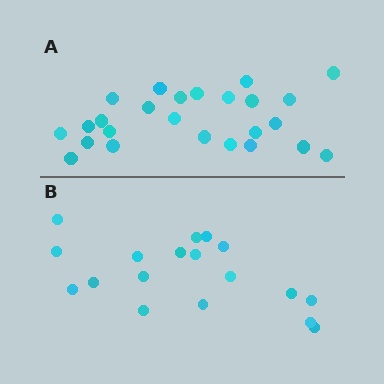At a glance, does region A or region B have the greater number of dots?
Region A (the top region) has more dots.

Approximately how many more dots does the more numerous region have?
Region A has roughly 8 or so more dots than region B.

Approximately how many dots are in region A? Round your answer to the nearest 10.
About 20 dots. (The exact count is 25, which rounds to 20.)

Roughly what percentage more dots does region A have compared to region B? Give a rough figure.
About 40% more.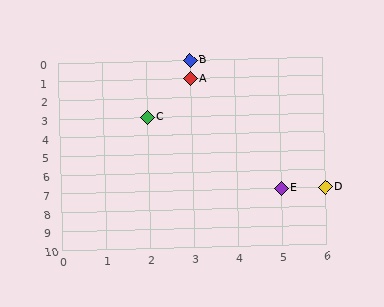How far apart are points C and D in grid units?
Points C and D are 4 columns and 4 rows apart (about 5.7 grid units diagonally).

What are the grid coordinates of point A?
Point A is at grid coordinates (3, 1).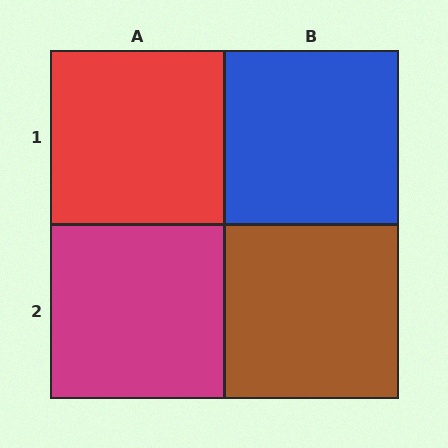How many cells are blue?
1 cell is blue.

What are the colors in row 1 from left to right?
Red, blue.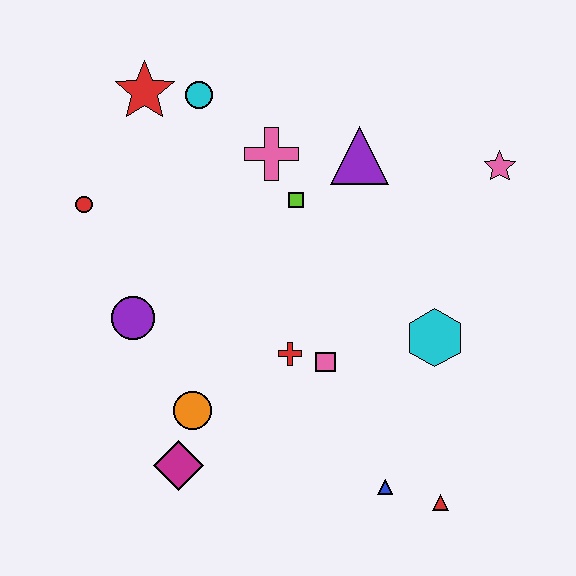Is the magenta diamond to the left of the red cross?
Yes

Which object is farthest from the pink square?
The red star is farthest from the pink square.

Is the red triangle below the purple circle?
Yes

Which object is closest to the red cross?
The pink square is closest to the red cross.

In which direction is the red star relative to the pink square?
The red star is above the pink square.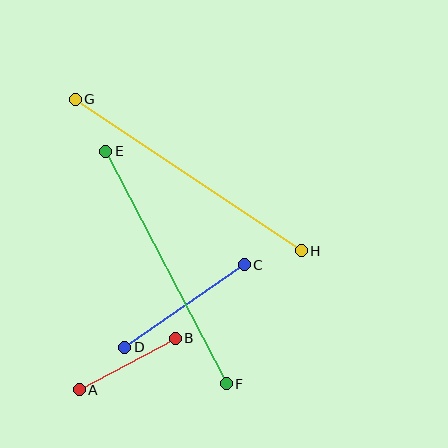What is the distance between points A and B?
The distance is approximately 109 pixels.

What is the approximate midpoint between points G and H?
The midpoint is at approximately (188, 175) pixels.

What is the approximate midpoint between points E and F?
The midpoint is at approximately (166, 267) pixels.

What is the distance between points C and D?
The distance is approximately 146 pixels.